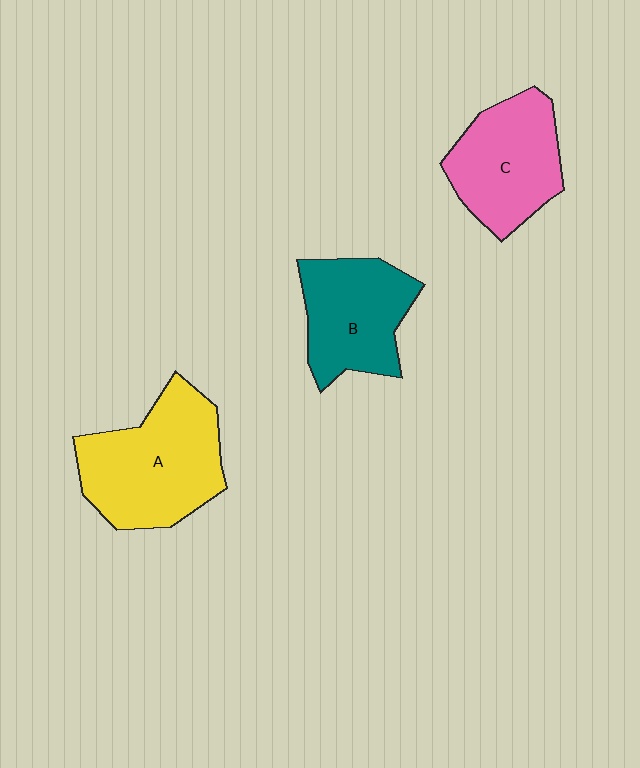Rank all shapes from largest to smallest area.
From largest to smallest: A (yellow), C (pink), B (teal).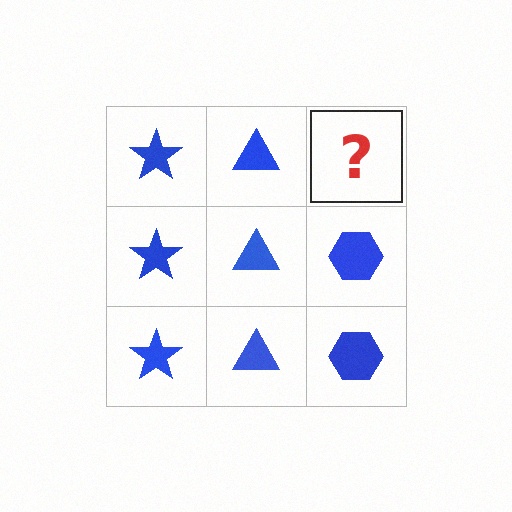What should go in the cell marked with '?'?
The missing cell should contain a blue hexagon.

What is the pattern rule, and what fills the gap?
The rule is that each column has a consistent shape. The gap should be filled with a blue hexagon.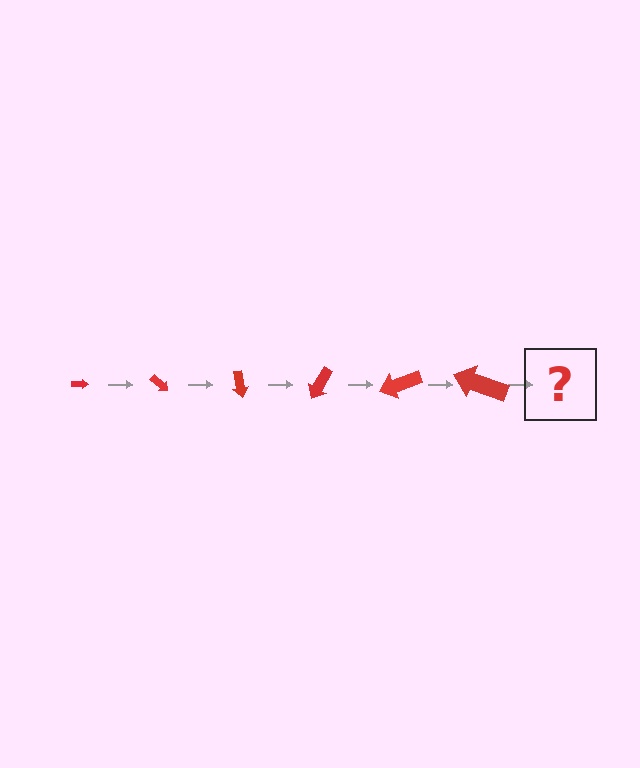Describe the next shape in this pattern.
It should be an arrow, larger than the previous one and rotated 240 degrees from the start.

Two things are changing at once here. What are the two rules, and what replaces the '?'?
The two rules are that the arrow grows larger each step and it rotates 40 degrees each step. The '?' should be an arrow, larger than the previous one and rotated 240 degrees from the start.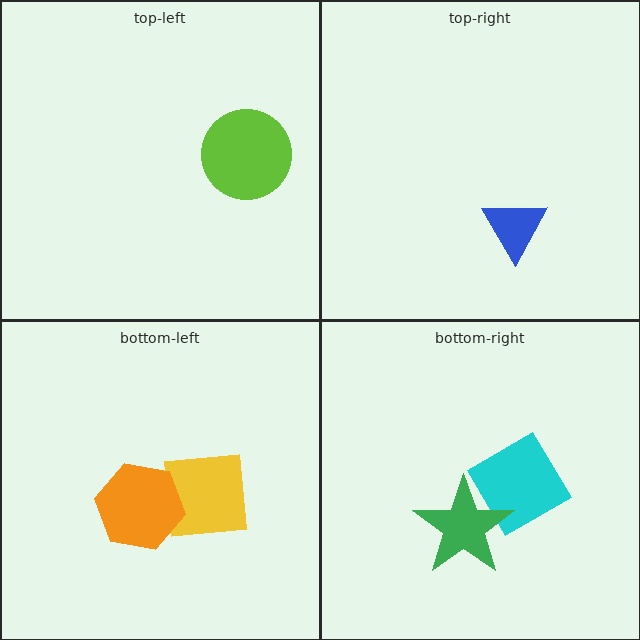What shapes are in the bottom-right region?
The cyan diamond, the green star.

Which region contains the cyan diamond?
The bottom-right region.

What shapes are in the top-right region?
The blue triangle.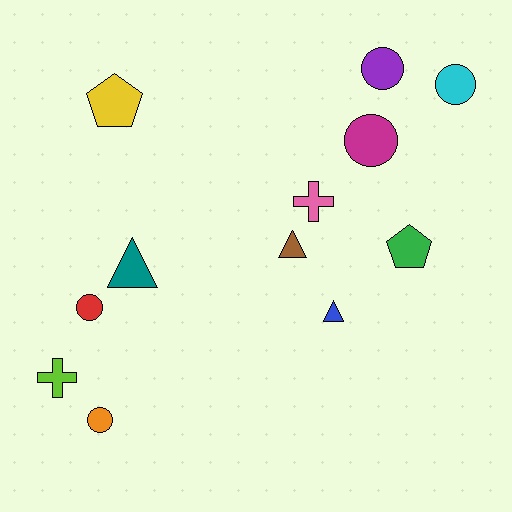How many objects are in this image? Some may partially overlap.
There are 12 objects.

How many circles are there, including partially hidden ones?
There are 5 circles.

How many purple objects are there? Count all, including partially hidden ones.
There is 1 purple object.